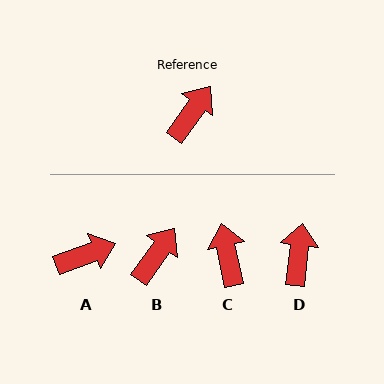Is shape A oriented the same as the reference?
No, it is off by about 35 degrees.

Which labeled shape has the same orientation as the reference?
B.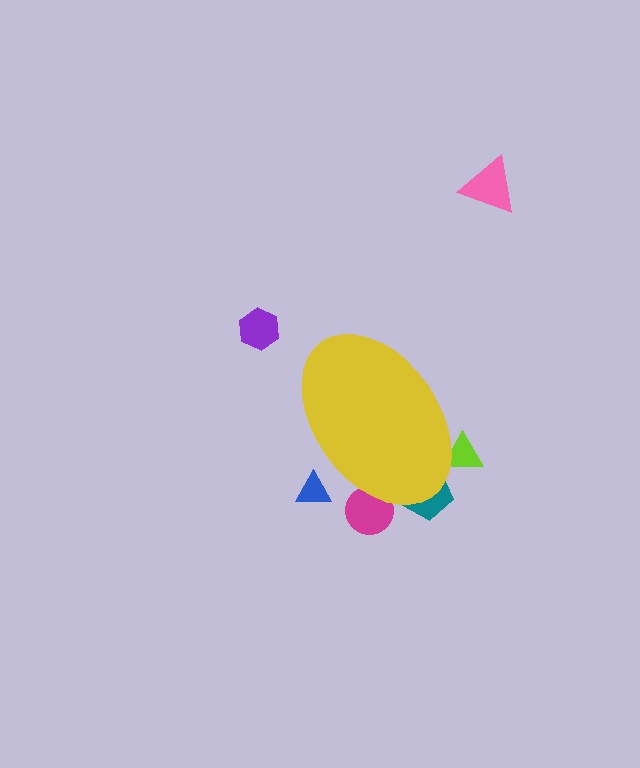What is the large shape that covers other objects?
A yellow ellipse.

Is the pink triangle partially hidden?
No, the pink triangle is fully visible.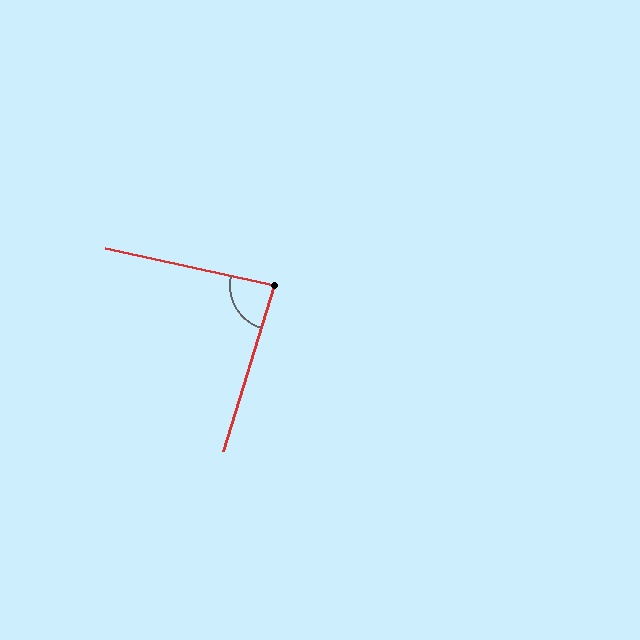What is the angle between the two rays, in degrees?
Approximately 85 degrees.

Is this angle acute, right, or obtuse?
It is approximately a right angle.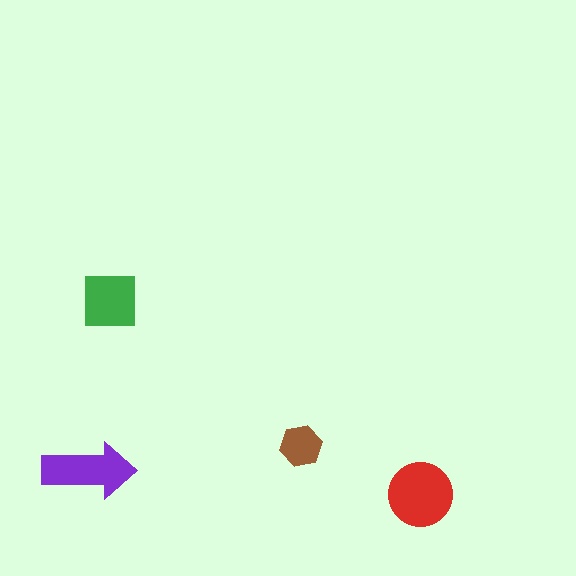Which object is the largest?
The red circle.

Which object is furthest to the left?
The purple arrow is leftmost.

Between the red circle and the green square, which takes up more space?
The red circle.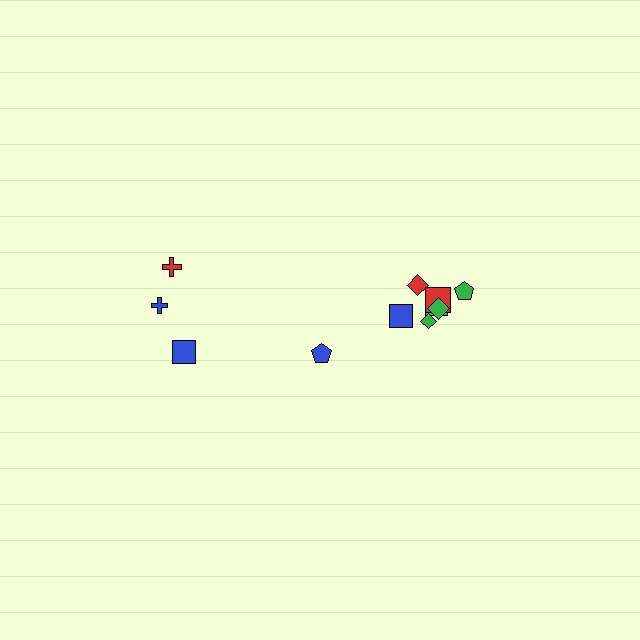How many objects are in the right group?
There are 8 objects.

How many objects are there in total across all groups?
There are 11 objects.